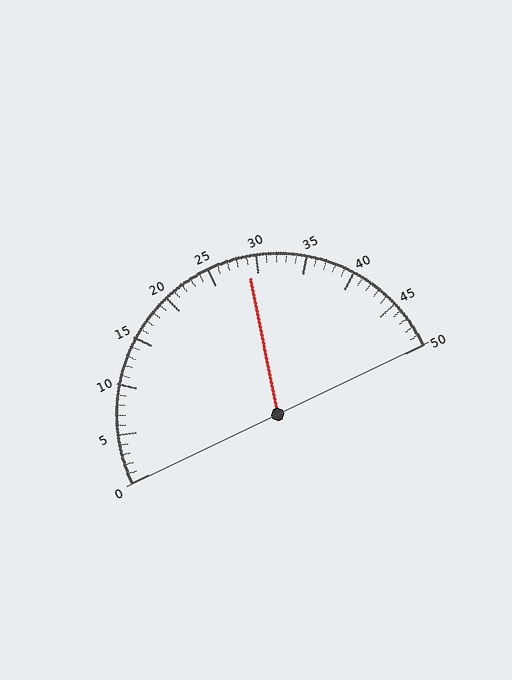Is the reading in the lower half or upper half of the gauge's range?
The reading is in the upper half of the range (0 to 50).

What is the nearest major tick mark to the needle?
The nearest major tick mark is 30.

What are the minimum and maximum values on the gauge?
The gauge ranges from 0 to 50.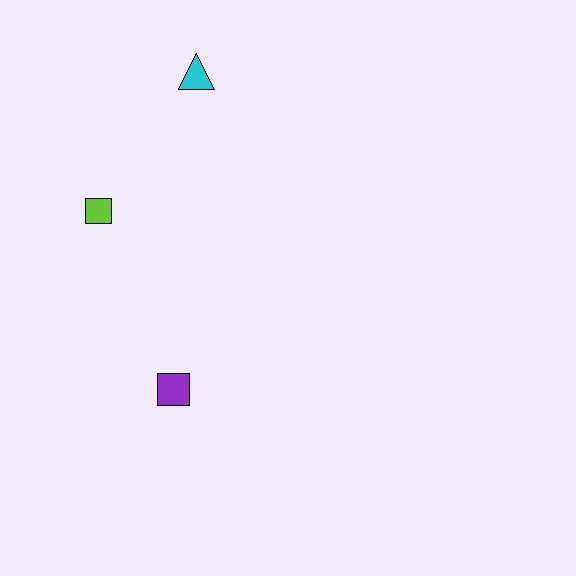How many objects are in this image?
There are 3 objects.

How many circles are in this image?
There are no circles.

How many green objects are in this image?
There are no green objects.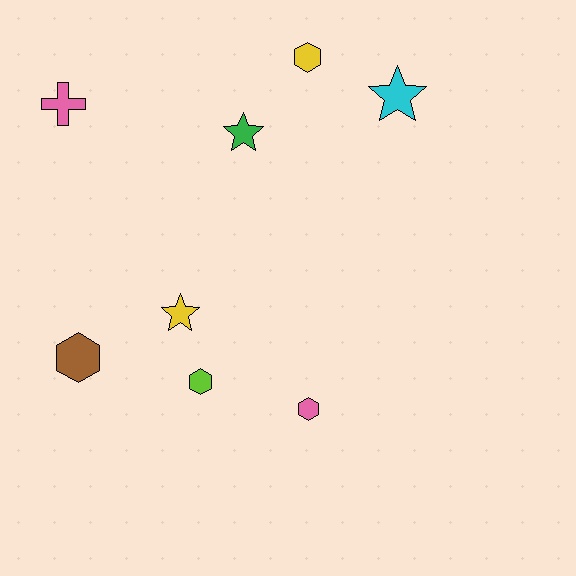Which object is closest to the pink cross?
The green star is closest to the pink cross.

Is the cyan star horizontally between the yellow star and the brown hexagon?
No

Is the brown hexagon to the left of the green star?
Yes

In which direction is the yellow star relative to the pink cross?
The yellow star is below the pink cross.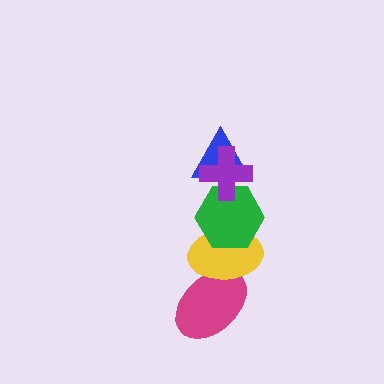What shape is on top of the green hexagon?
The blue triangle is on top of the green hexagon.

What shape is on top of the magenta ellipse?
The yellow ellipse is on top of the magenta ellipse.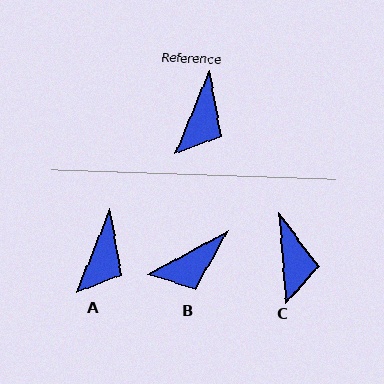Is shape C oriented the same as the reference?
No, it is off by about 26 degrees.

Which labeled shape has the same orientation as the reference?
A.